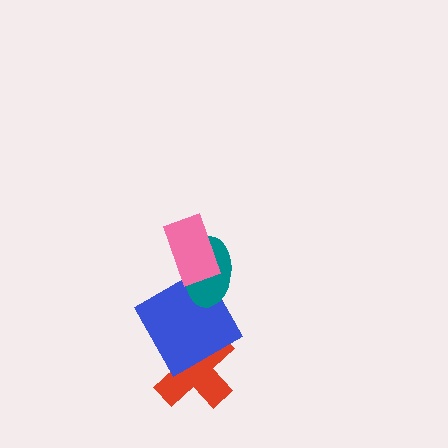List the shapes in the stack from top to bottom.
From top to bottom: the pink rectangle, the teal ellipse, the blue square, the red cross.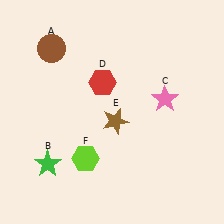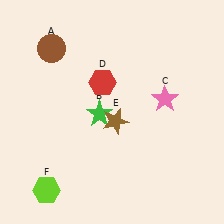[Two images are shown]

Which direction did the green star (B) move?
The green star (B) moved right.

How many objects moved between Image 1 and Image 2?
2 objects moved between the two images.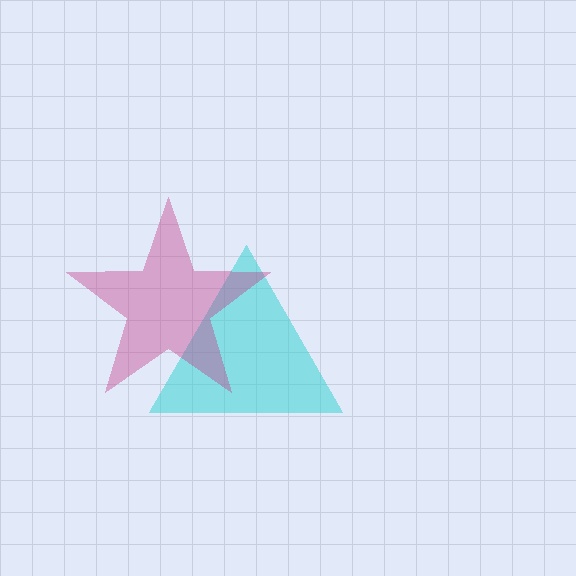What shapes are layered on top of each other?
The layered shapes are: a cyan triangle, a magenta star.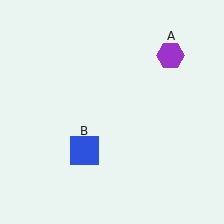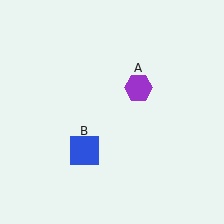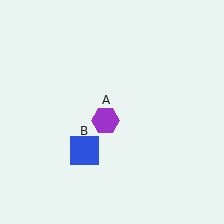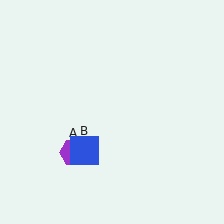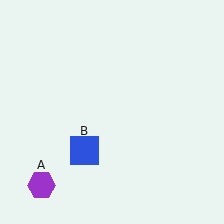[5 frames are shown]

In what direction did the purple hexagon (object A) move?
The purple hexagon (object A) moved down and to the left.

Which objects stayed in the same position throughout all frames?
Blue square (object B) remained stationary.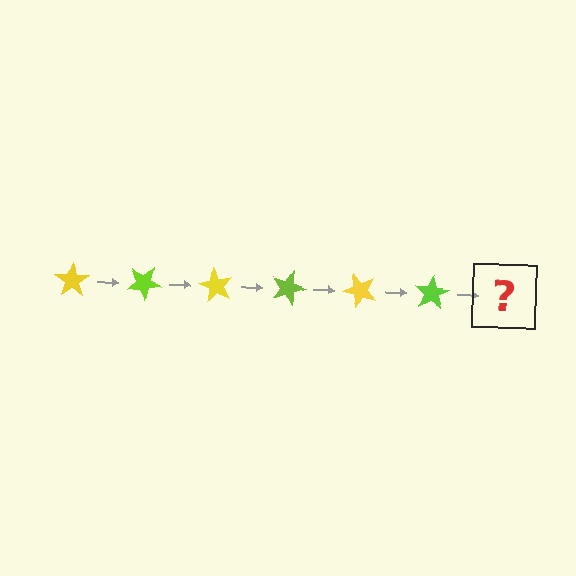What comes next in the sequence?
The next element should be a yellow star, rotated 180 degrees from the start.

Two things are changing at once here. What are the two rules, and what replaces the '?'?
The two rules are that it rotates 30 degrees each step and the color cycles through yellow and lime. The '?' should be a yellow star, rotated 180 degrees from the start.